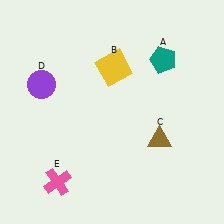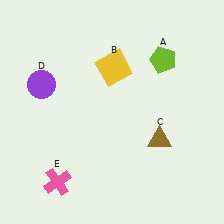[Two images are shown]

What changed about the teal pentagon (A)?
In Image 1, A is teal. In Image 2, it changed to lime.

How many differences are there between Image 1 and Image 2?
There is 1 difference between the two images.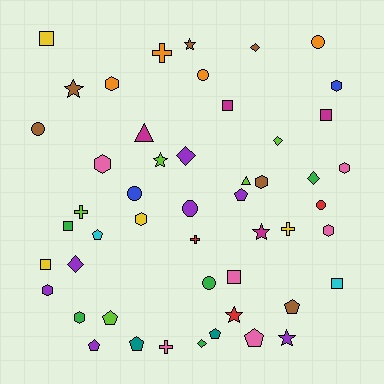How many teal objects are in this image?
There are 2 teal objects.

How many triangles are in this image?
There are 2 triangles.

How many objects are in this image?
There are 50 objects.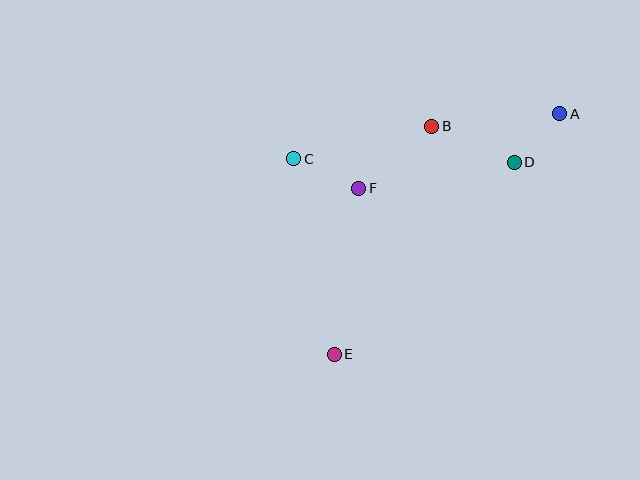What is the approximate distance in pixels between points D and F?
The distance between D and F is approximately 158 pixels.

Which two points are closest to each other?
Points A and D are closest to each other.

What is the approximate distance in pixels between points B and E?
The distance between B and E is approximately 248 pixels.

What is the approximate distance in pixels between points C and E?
The distance between C and E is approximately 199 pixels.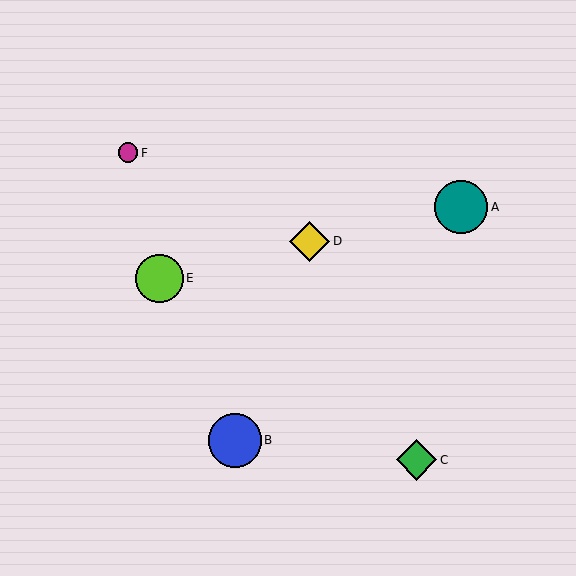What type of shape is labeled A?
Shape A is a teal circle.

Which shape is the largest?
The blue circle (labeled B) is the largest.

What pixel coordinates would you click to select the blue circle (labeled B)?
Click at (235, 440) to select the blue circle B.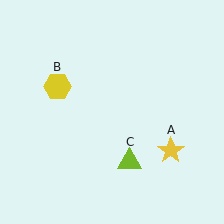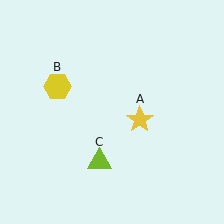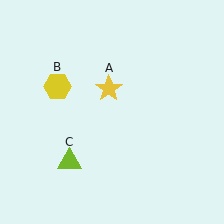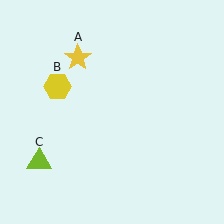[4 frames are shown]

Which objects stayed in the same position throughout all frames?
Yellow hexagon (object B) remained stationary.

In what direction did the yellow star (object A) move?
The yellow star (object A) moved up and to the left.